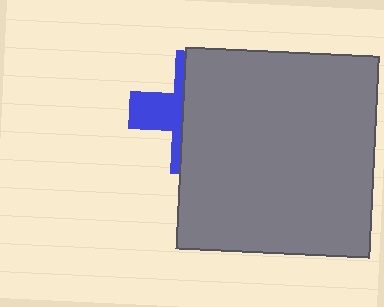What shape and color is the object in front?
The object in front is a gray rectangle.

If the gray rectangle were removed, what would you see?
You would see the complete blue cross.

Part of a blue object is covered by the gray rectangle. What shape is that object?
It is a cross.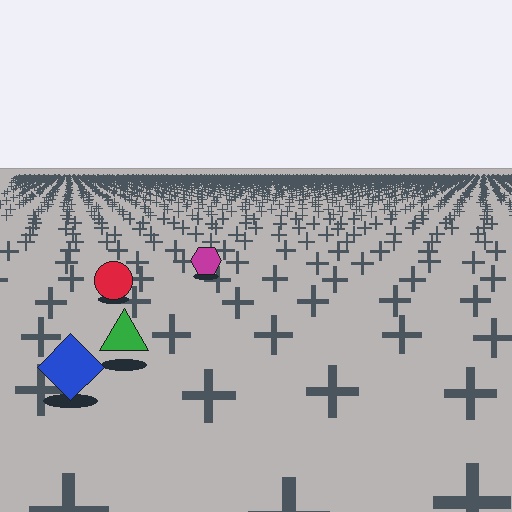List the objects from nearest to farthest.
From nearest to farthest: the blue diamond, the green triangle, the red circle, the magenta hexagon.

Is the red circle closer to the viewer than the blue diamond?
No. The blue diamond is closer — you can tell from the texture gradient: the ground texture is coarser near it.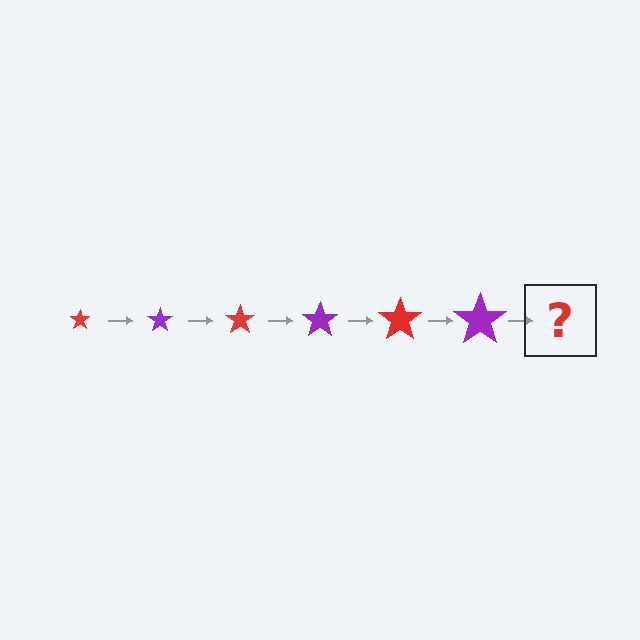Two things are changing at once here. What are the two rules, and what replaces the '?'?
The two rules are that the star grows larger each step and the color cycles through red and purple. The '?' should be a red star, larger than the previous one.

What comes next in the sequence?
The next element should be a red star, larger than the previous one.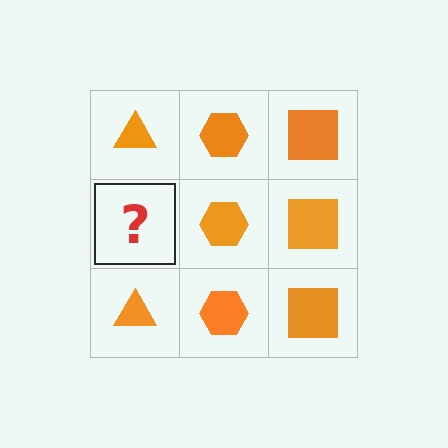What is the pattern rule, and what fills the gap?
The rule is that each column has a consistent shape. The gap should be filled with an orange triangle.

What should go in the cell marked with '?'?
The missing cell should contain an orange triangle.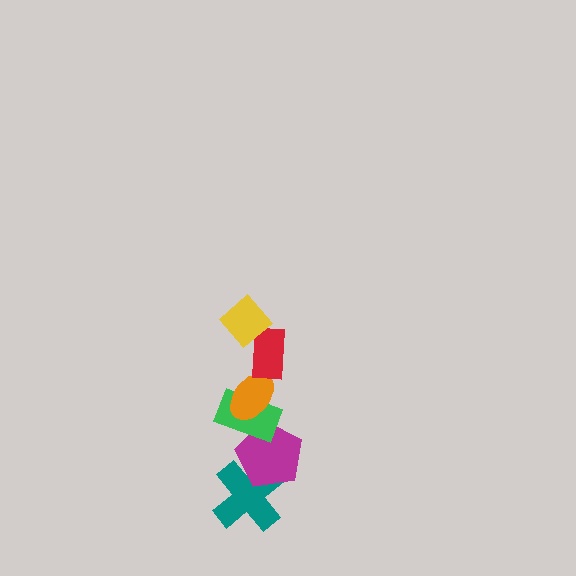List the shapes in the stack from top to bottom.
From top to bottom: the yellow diamond, the red rectangle, the orange ellipse, the green rectangle, the magenta pentagon, the teal cross.